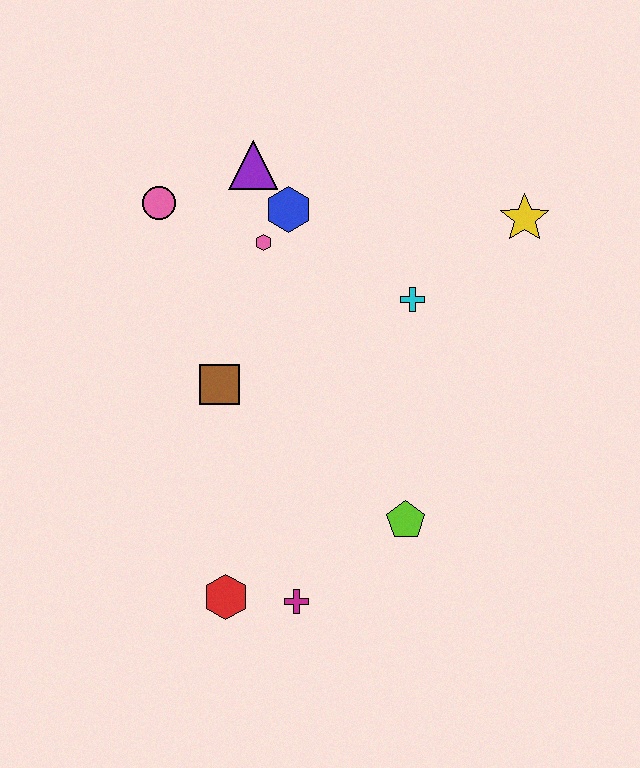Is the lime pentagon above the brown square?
No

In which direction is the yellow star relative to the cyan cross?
The yellow star is to the right of the cyan cross.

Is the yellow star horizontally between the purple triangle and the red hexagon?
No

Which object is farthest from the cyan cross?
The red hexagon is farthest from the cyan cross.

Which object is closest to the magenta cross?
The red hexagon is closest to the magenta cross.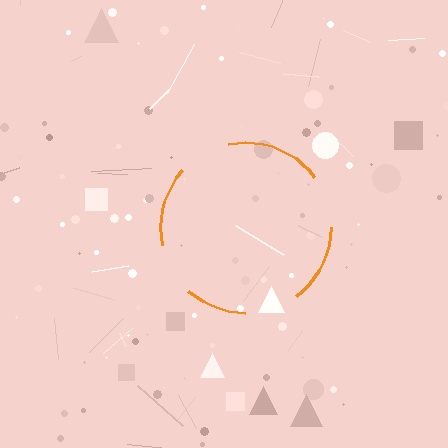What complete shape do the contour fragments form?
The contour fragments form a circle.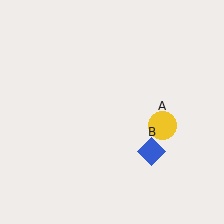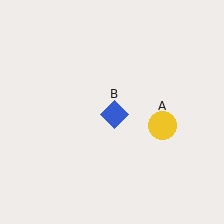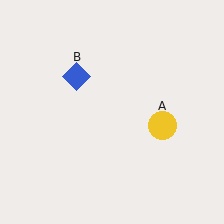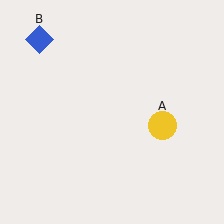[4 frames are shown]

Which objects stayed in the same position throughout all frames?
Yellow circle (object A) remained stationary.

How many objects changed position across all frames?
1 object changed position: blue diamond (object B).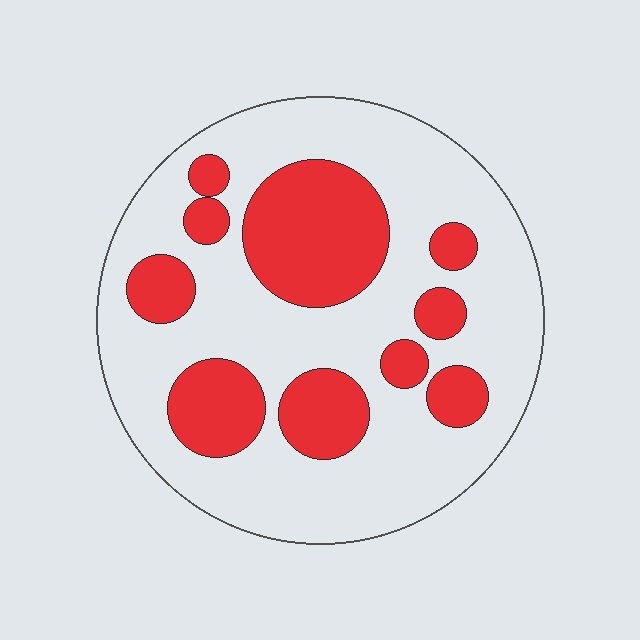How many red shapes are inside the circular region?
10.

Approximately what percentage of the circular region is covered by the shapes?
Approximately 30%.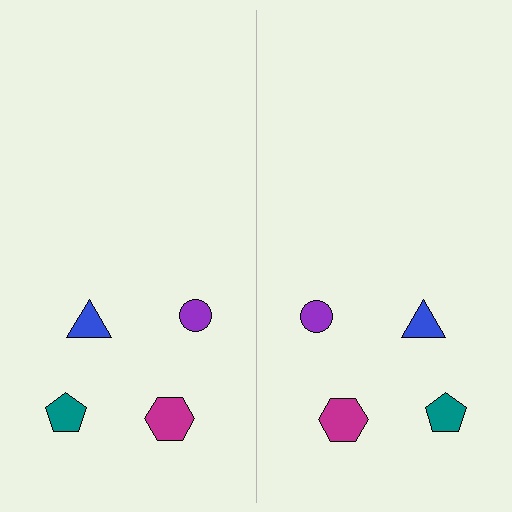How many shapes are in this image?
There are 8 shapes in this image.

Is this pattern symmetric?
Yes, this pattern has bilateral (reflection) symmetry.